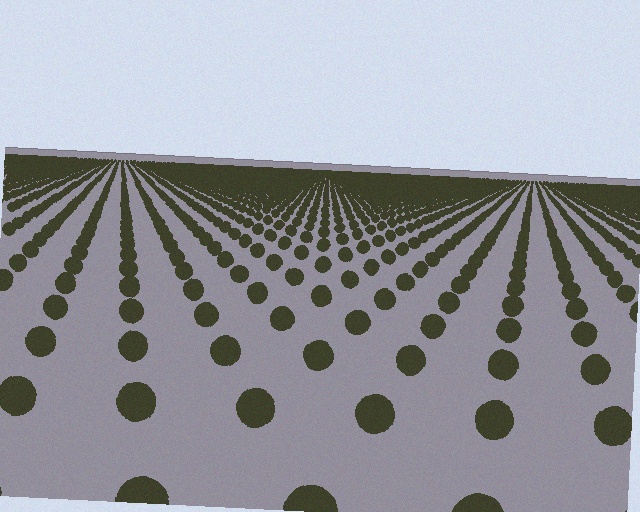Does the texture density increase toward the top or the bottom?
Density increases toward the top.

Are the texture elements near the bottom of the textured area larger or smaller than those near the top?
Larger. Near the bottom, elements are closer to the viewer and appear at a bigger on-screen size.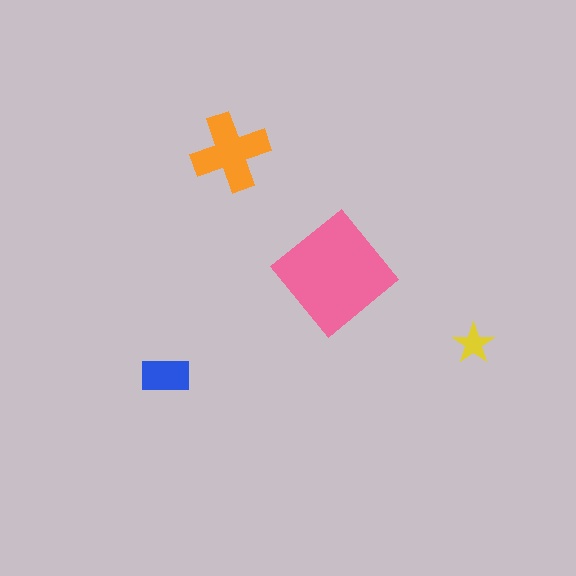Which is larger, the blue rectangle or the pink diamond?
The pink diamond.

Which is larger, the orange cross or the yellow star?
The orange cross.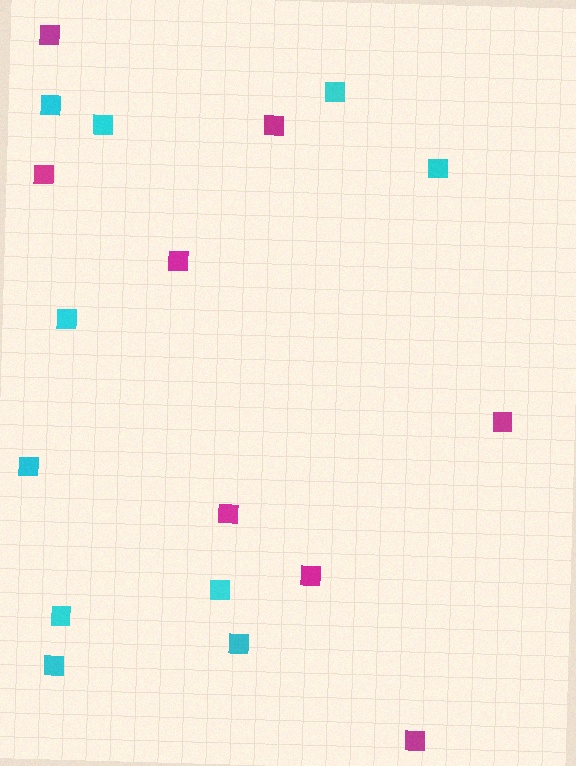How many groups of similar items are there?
There are 2 groups: one group of cyan squares (10) and one group of magenta squares (8).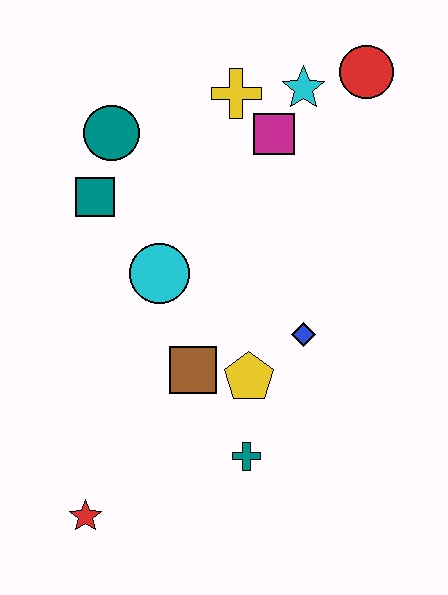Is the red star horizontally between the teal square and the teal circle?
No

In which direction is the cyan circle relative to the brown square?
The cyan circle is above the brown square.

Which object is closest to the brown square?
The yellow pentagon is closest to the brown square.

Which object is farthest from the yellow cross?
The red star is farthest from the yellow cross.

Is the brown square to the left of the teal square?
No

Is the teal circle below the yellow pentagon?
No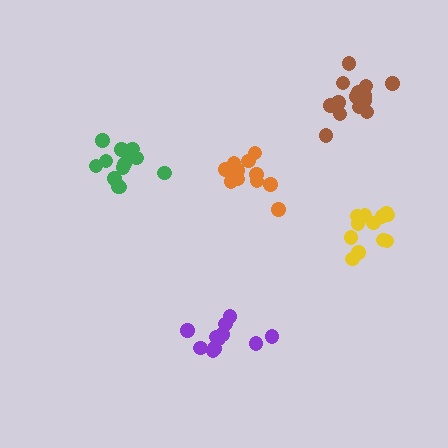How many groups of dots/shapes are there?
There are 5 groups.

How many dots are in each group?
Group 1: 14 dots, Group 2: 12 dots, Group 3: 11 dots, Group 4: 14 dots, Group 5: 11 dots (62 total).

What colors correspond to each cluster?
The clusters are colored: green, yellow, purple, brown, orange.